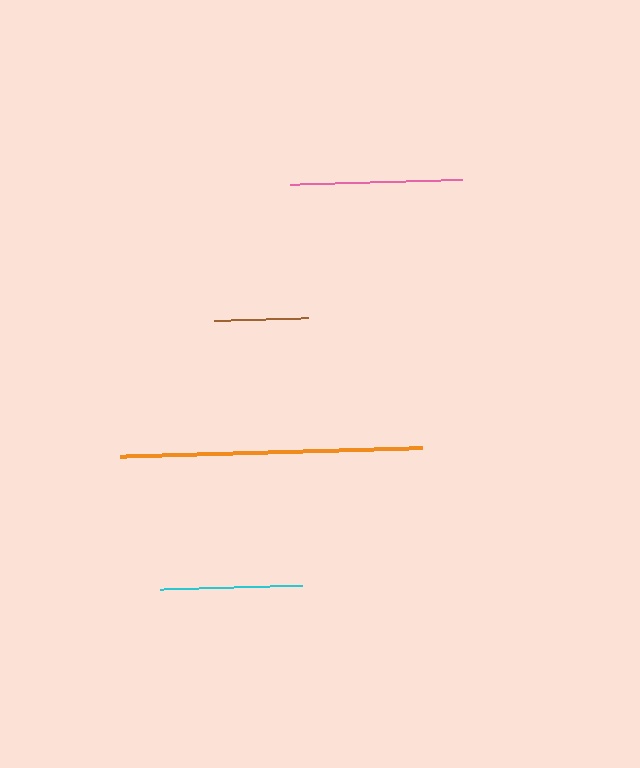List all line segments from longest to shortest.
From longest to shortest: orange, pink, cyan, brown.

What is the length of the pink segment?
The pink segment is approximately 172 pixels long.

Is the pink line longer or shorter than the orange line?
The orange line is longer than the pink line.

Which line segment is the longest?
The orange line is the longest at approximately 301 pixels.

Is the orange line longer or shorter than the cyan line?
The orange line is longer than the cyan line.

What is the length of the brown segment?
The brown segment is approximately 94 pixels long.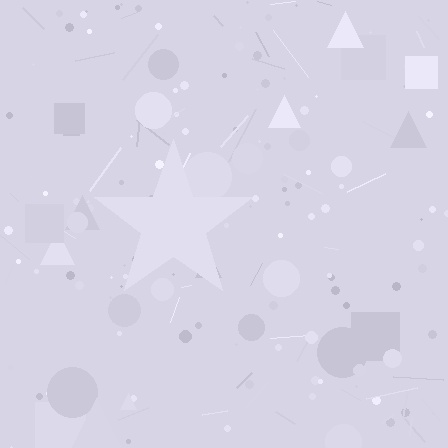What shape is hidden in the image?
A star is hidden in the image.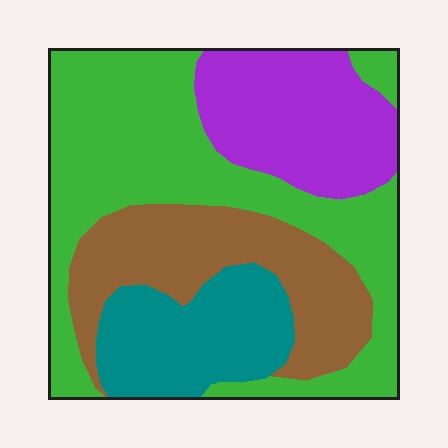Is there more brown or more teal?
Brown.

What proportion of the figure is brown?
Brown takes up about one fifth (1/5) of the figure.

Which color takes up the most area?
Green, at roughly 40%.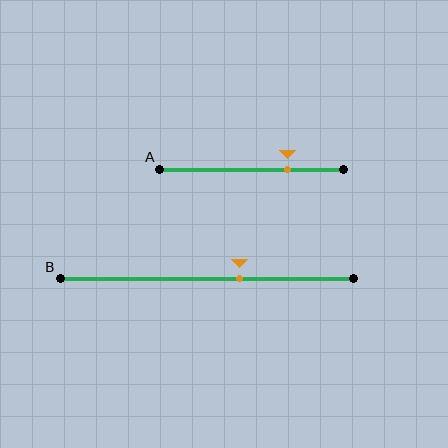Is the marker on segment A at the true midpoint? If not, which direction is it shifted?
No, the marker on segment A is shifted to the right by about 20% of the segment length.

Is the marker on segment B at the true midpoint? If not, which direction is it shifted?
No, the marker on segment B is shifted to the right by about 11% of the segment length.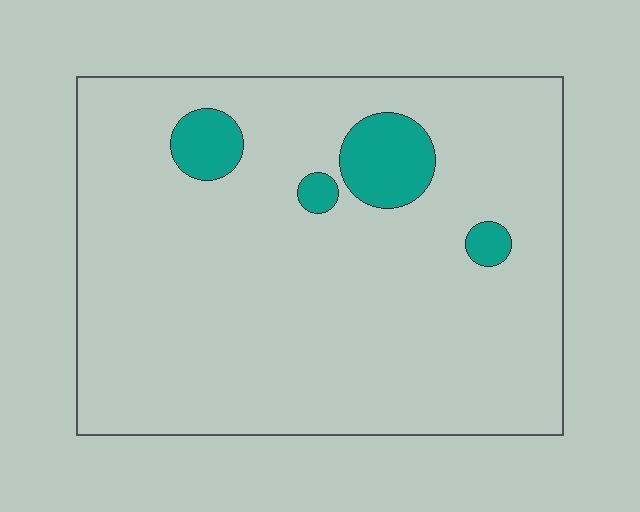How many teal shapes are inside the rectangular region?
4.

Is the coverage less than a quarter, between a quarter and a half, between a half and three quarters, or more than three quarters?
Less than a quarter.